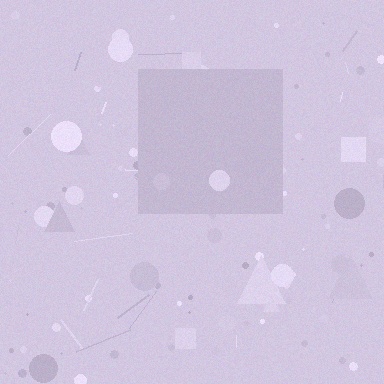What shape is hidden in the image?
A square is hidden in the image.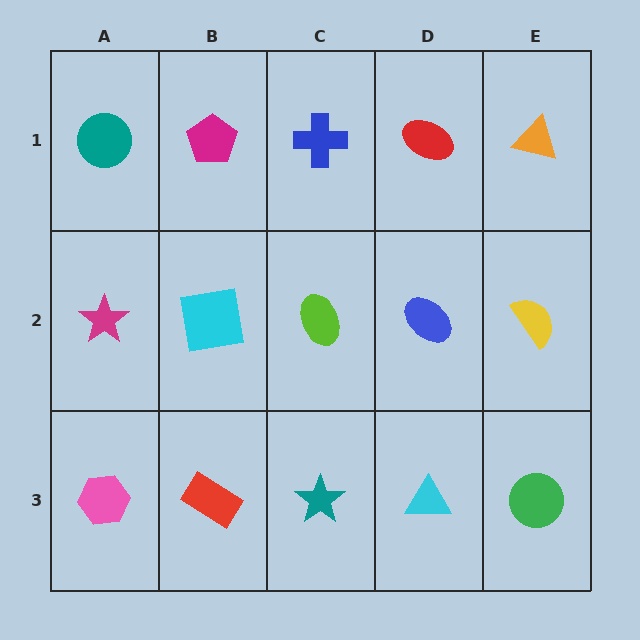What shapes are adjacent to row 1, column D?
A blue ellipse (row 2, column D), a blue cross (row 1, column C), an orange triangle (row 1, column E).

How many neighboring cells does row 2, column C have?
4.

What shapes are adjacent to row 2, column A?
A teal circle (row 1, column A), a pink hexagon (row 3, column A), a cyan square (row 2, column B).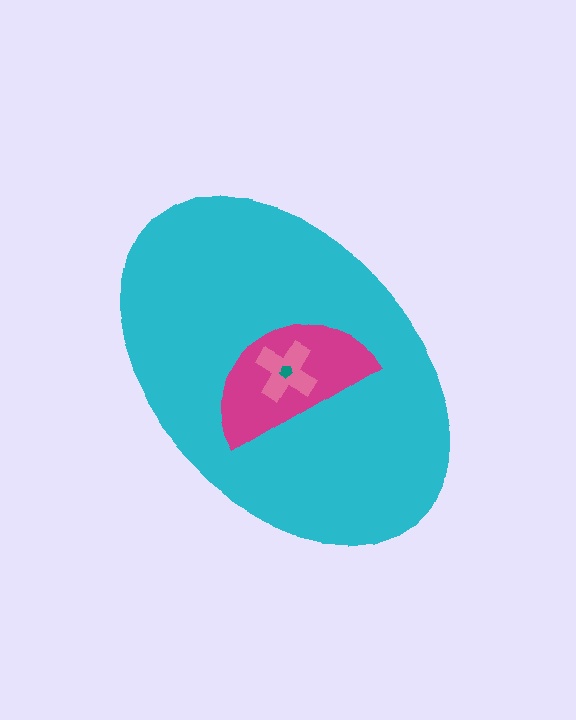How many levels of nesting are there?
4.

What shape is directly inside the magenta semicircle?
The pink cross.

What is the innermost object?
The teal pentagon.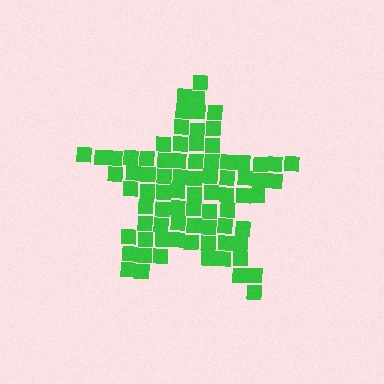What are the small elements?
The small elements are squares.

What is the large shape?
The large shape is a star.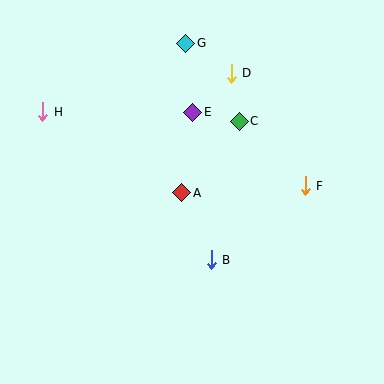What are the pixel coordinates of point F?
Point F is at (305, 186).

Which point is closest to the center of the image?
Point A at (182, 193) is closest to the center.